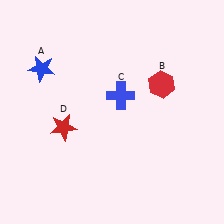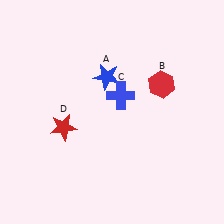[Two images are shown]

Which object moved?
The blue star (A) moved right.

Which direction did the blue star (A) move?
The blue star (A) moved right.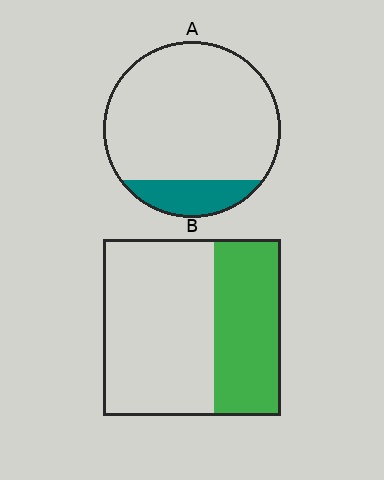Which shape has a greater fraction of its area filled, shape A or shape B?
Shape B.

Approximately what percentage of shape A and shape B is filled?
A is approximately 15% and B is approximately 40%.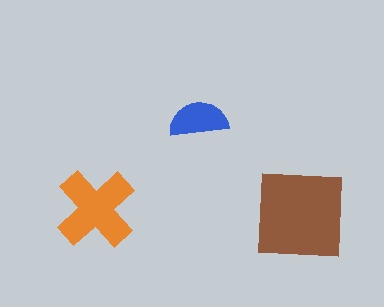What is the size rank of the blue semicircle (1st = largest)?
3rd.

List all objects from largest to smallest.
The brown square, the orange cross, the blue semicircle.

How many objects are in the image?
There are 3 objects in the image.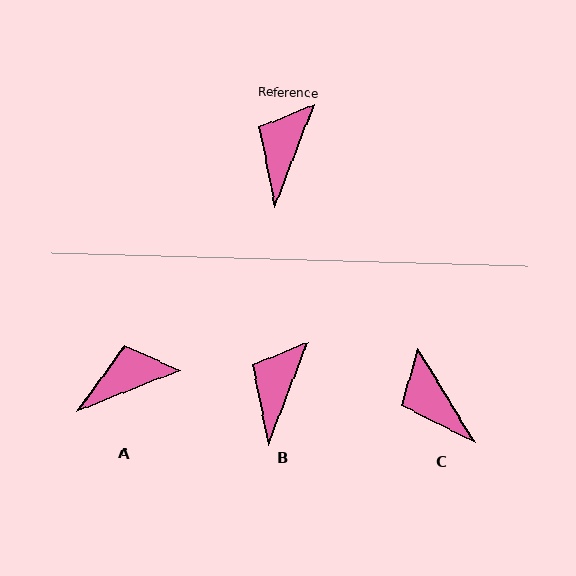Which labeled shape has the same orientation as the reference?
B.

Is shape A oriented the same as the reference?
No, it is off by about 48 degrees.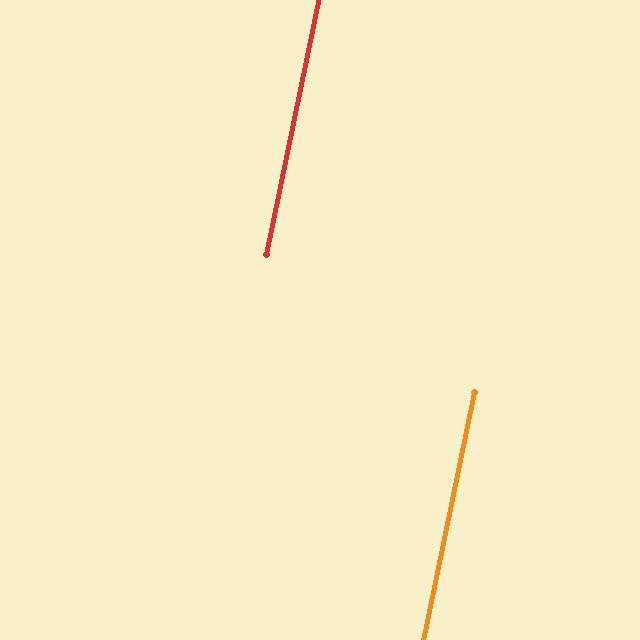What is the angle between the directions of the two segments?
Approximately 0 degrees.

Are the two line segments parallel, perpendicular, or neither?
Parallel — their directions differ by only 0.0°.